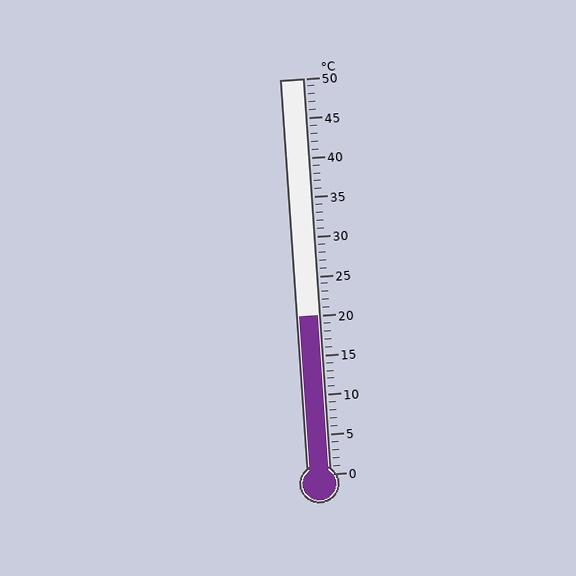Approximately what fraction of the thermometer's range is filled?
The thermometer is filled to approximately 40% of its range.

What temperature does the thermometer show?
The thermometer shows approximately 20°C.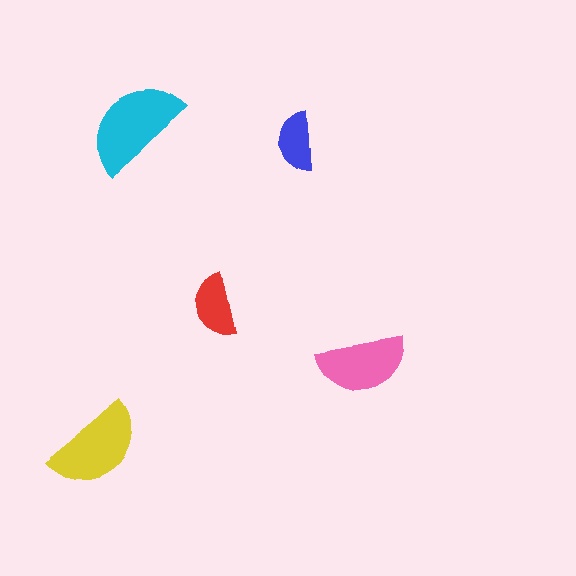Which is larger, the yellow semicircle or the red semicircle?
The yellow one.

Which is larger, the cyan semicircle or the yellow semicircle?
The cyan one.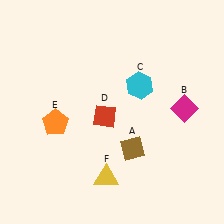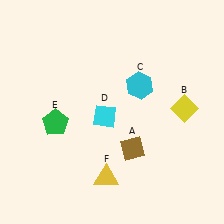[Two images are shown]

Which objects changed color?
B changed from magenta to yellow. D changed from red to cyan. E changed from orange to green.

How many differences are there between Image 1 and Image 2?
There are 3 differences between the two images.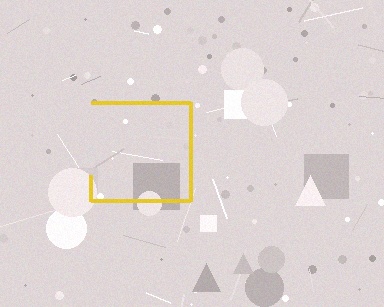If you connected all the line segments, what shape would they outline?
They would outline a square.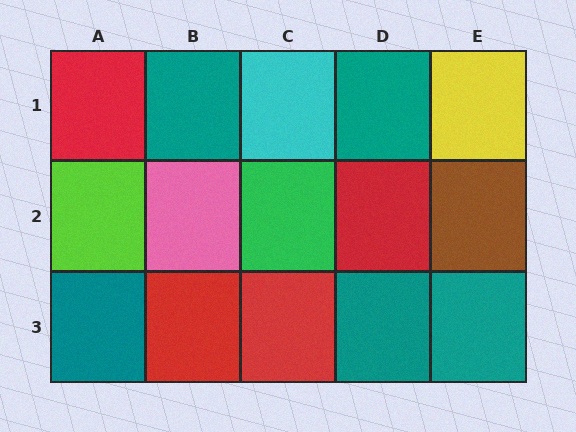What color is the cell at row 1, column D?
Teal.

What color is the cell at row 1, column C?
Cyan.